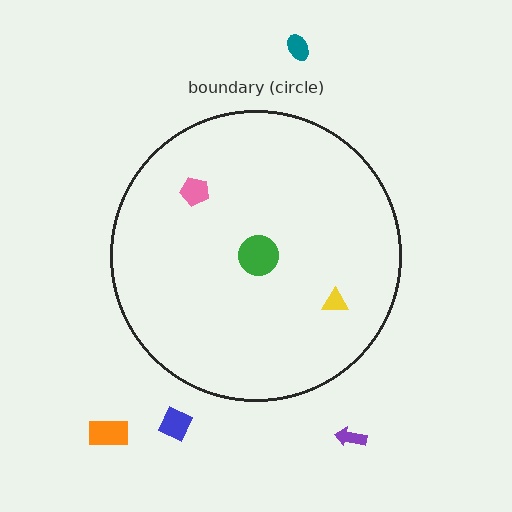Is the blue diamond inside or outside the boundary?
Outside.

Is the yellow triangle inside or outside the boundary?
Inside.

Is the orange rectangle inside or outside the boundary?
Outside.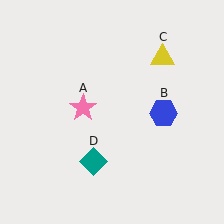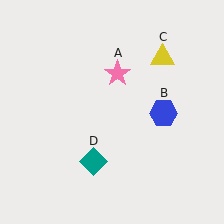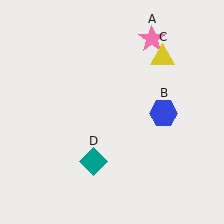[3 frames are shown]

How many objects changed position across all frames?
1 object changed position: pink star (object A).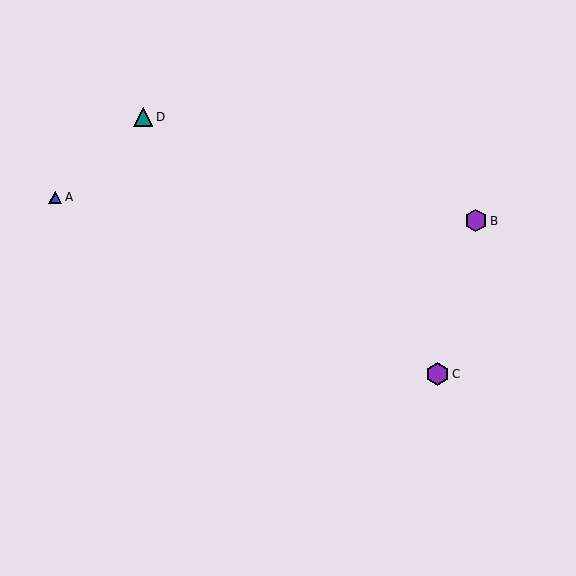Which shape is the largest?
The purple hexagon (labeled C) is the largest.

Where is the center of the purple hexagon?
The center of the purple hexagon is at (438, 374).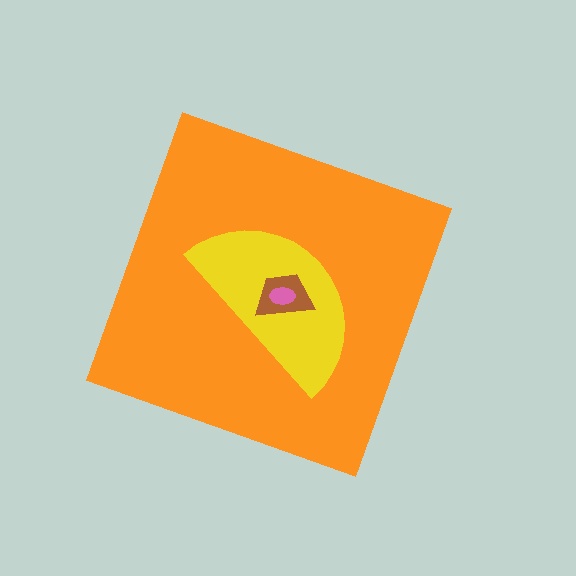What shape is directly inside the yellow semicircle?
The brown trapezoid.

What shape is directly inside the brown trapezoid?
The pink ellipse.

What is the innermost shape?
The pink ellipse.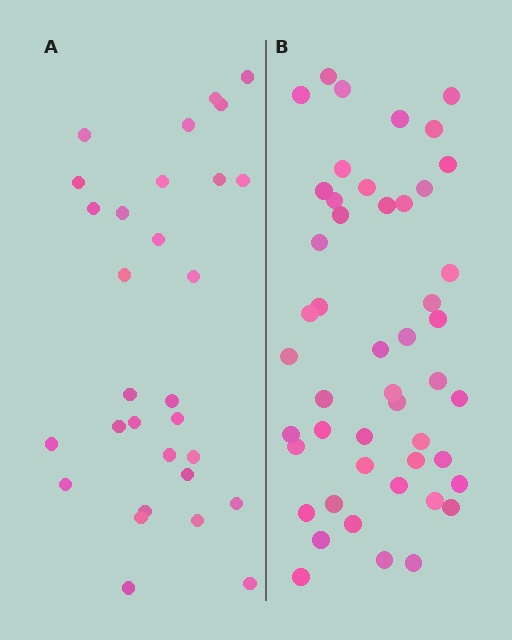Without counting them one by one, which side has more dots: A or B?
Region B (the right region) has more dots.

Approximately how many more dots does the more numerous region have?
Region B has approximately 20 more dots than region A.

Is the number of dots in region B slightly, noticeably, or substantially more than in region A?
Region B has substantially more. The ratio is roughly 1.6 to 1.